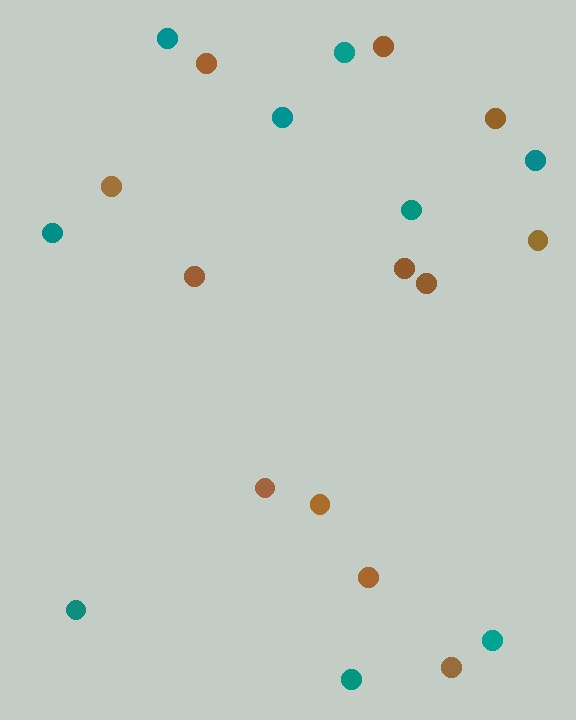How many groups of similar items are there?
There are 2 groups: one group of brown circles (12) and one group of teal circles (9).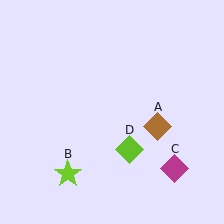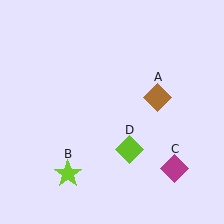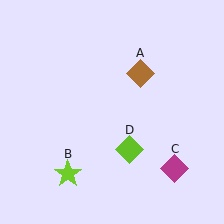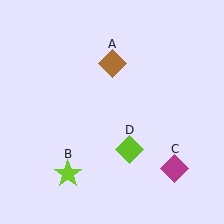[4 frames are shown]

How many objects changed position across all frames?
1 object changed position: brown diamond (object A).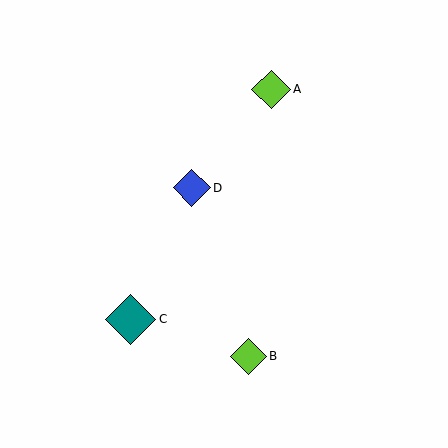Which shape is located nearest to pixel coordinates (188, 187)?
The blue diamond (labeled D) at (192, 188) is nearest to that location.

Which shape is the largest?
The teal diamond (labeled C) is the largest.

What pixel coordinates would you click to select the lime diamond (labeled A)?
Click at (271, 89) to select the lime diamond A.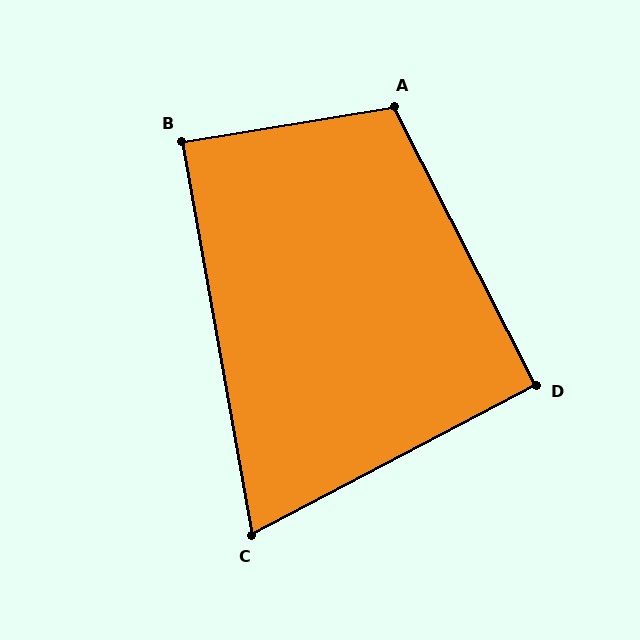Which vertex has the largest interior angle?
A, at approximately 108 degrees.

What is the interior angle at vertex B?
Approximately 89 degrees (approximately right).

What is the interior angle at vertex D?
Approximately 91 degrees (approximately right).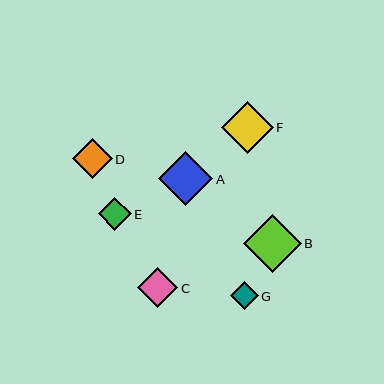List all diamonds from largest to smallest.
From largest to smallest: B, A, F, D, C, E, G.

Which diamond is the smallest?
Diamond G is the smallest with a size of approximately 28 pixels.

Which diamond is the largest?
Diamond B is the largest with a size of approximately 58 pixels.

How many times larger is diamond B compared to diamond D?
Diamond B is approximately 1.4 times the size of diamond D.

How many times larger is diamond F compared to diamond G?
Diamond F is approximately 1.8 times the size of diamond G.